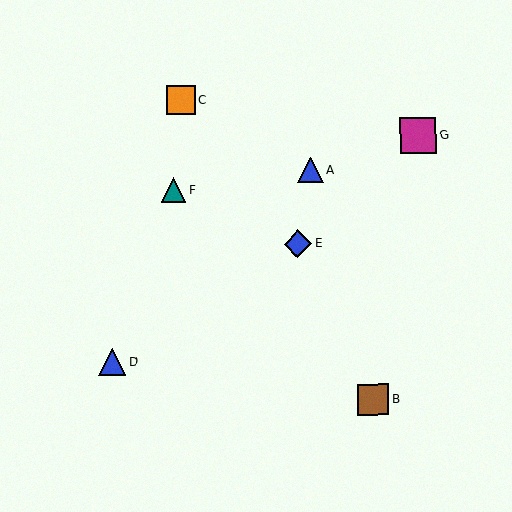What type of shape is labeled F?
Shape F is a teal triangle.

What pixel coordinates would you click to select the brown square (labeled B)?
Click at (373, 399) to select the brown square B.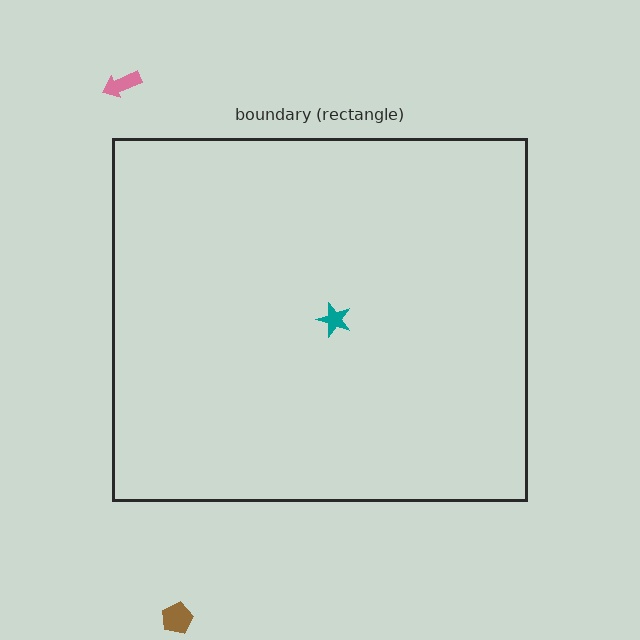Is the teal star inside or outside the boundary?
Inside.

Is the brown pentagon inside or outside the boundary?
Outside.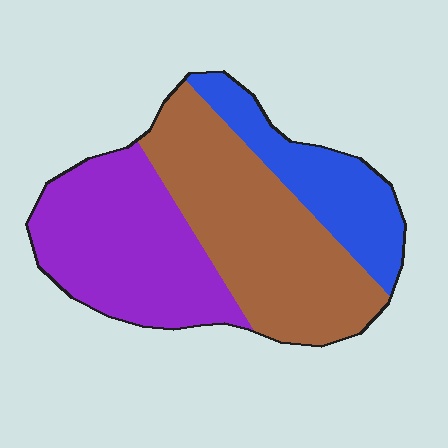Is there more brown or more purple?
Brown.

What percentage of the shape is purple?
Purple takes up about three eighths (3/8) of the shape.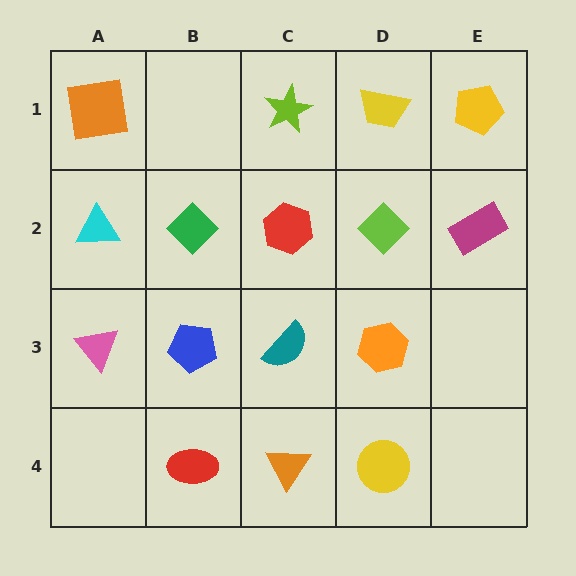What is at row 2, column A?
A cyan triangle.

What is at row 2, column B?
A green diamond.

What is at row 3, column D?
An orange hexagon.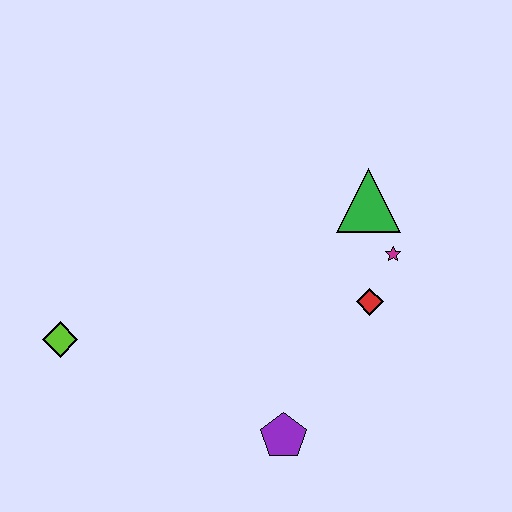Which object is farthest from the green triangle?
The lime diamond is farthest from the green triangle.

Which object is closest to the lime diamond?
The purple pentagon is closest to the lime diamond.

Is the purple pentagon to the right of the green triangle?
No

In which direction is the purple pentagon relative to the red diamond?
The purple pentagon is below the red diamond.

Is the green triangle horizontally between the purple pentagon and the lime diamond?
No